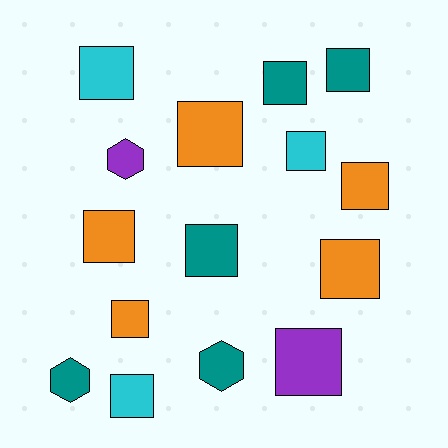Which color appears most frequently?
Teal, with 5 objects.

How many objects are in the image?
There are 15 objects.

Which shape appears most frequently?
Square, with 12 objects.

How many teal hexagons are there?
There are 2 teal hexagons.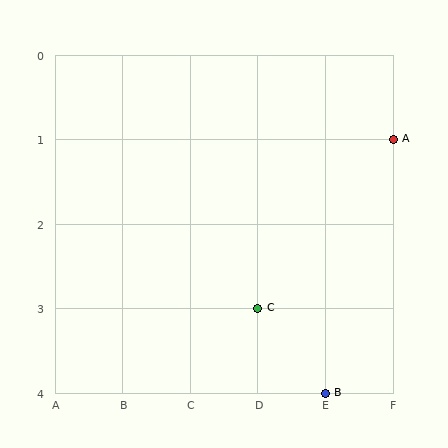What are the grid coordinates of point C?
Point C is at grid coordinates (D, 3).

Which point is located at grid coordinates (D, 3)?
Point C is at (D, 3).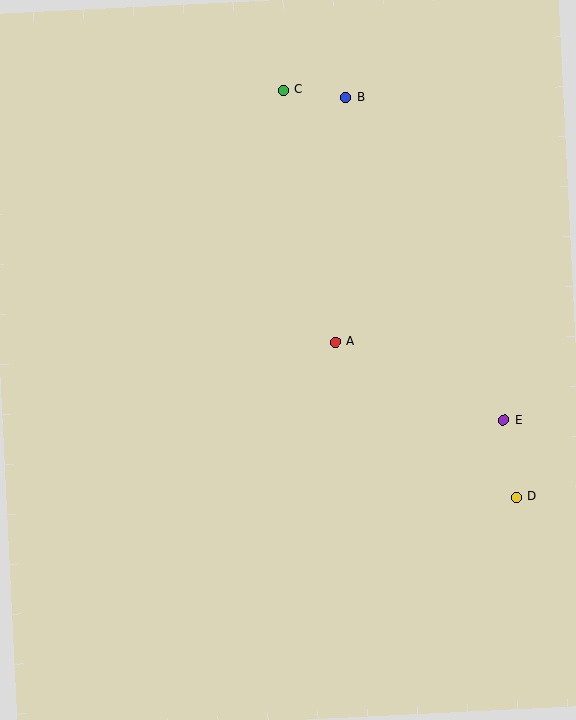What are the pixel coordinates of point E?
Point E is at (504, 420).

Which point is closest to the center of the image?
Point A at (335, 342) is closest to the center.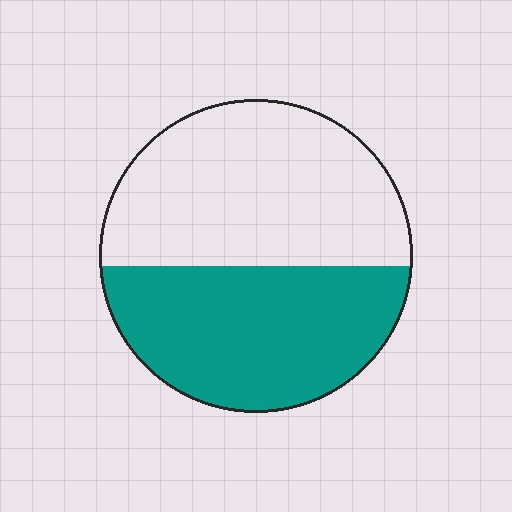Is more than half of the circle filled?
No.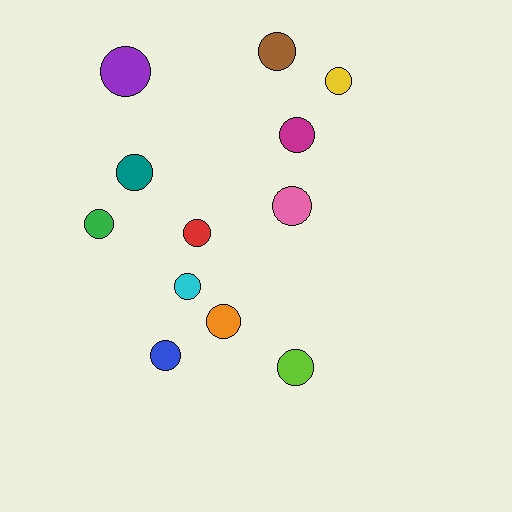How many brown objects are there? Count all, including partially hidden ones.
There is 1 brown object.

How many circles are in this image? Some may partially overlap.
There are 12 circles.